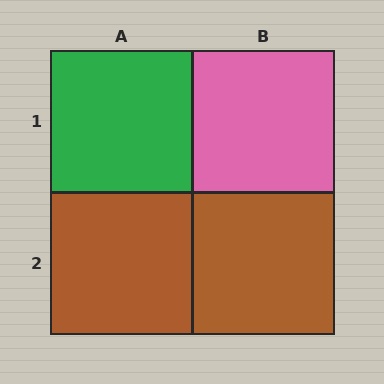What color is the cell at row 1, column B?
Pink.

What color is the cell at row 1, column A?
Green.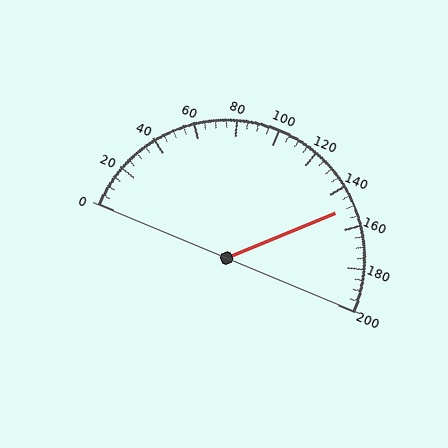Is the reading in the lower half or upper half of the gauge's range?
The reading is in the upper half of the range (0 to 200).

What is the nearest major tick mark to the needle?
The nearest major tick mark is 160.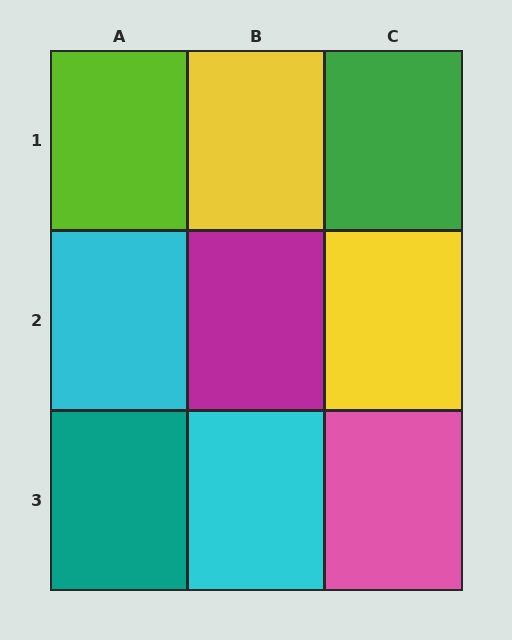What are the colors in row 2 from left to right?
Cyan, magenta, yellow.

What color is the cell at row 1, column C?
Green.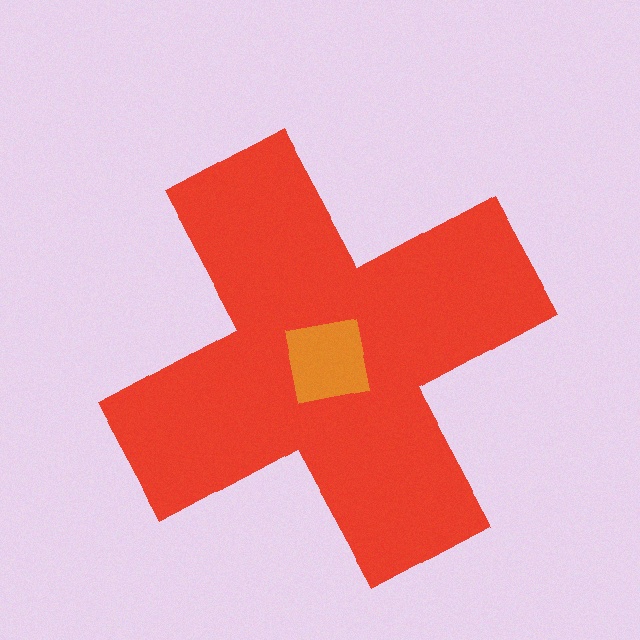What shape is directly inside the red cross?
The orange square.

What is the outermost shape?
The red cross.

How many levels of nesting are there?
2.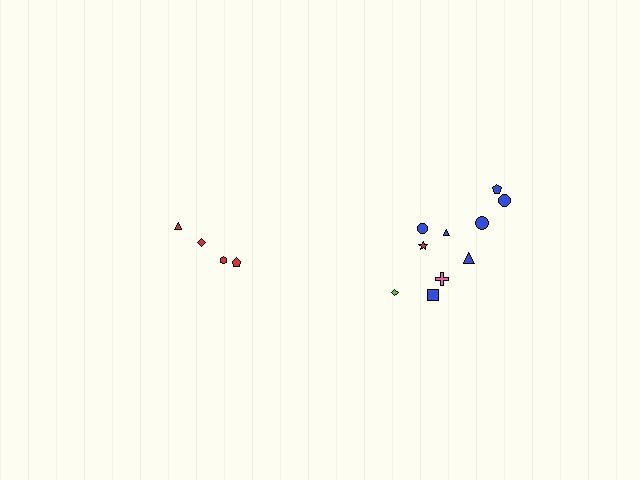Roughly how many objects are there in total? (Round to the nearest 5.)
Roughly 15 objects in total.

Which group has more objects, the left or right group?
The right group.